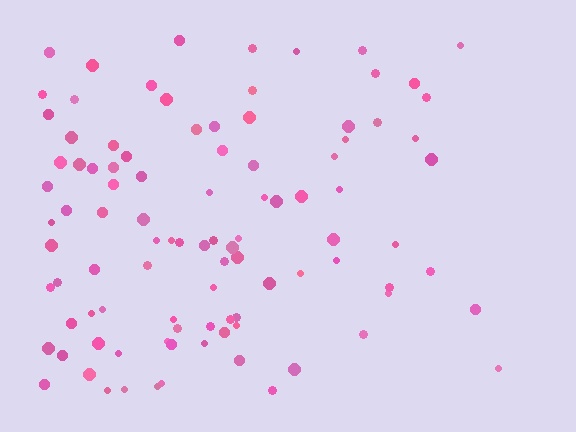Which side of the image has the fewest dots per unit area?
The right.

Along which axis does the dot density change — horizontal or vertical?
Horizontal.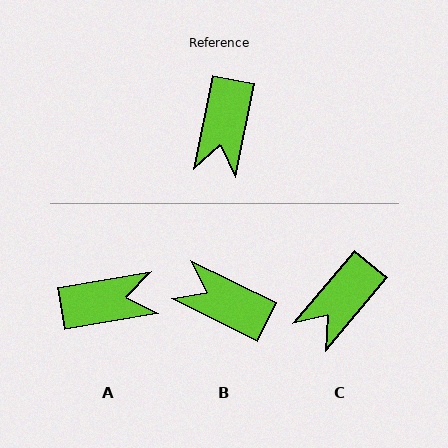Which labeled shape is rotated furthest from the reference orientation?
A, about 111 degrees away.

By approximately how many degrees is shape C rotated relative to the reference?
Approximately 29 degrees clockwise.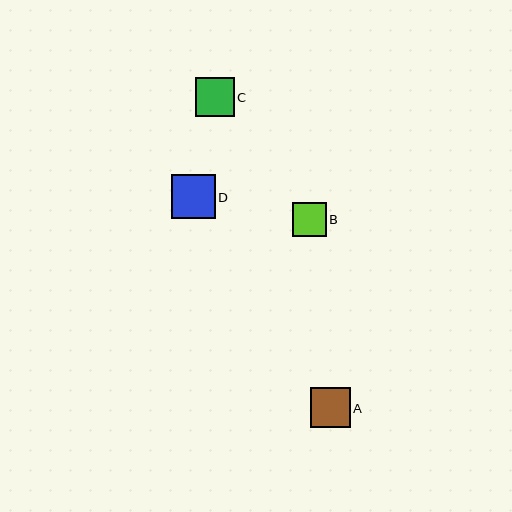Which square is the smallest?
Square B is the smallest with a size of approximately 34 pixels.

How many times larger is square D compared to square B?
Square D is approximately 1.3 times the size of square B.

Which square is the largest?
Square D is the largest with a size of approximately 43 pixels.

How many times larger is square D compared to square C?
Square D is approximately 1.1 times the size of square C.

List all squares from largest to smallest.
From largest to smallest: D, A, C, B.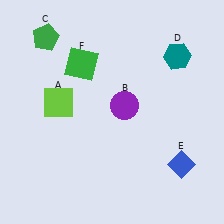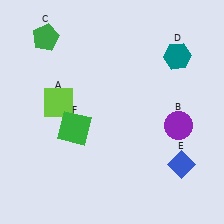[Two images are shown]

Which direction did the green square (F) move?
The green square (F) moved down.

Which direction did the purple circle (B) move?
The purple circle (B) moved right.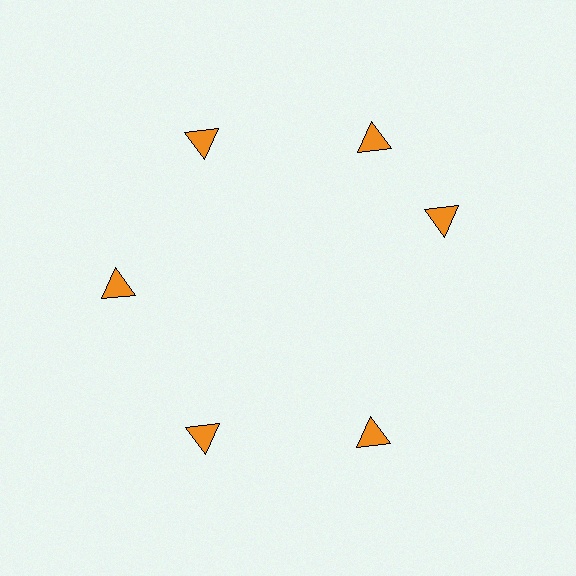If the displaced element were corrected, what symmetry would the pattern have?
It would have 6-fold rotational symmetry — the pattern would map onto itself every 60 degrees.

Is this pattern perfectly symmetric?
No. The 6 orange triangles are arranged in a ring, but one element near the 3 o'clock position is rotated out of alignment along the ring, breaking the 6-fold rotational symmetry.